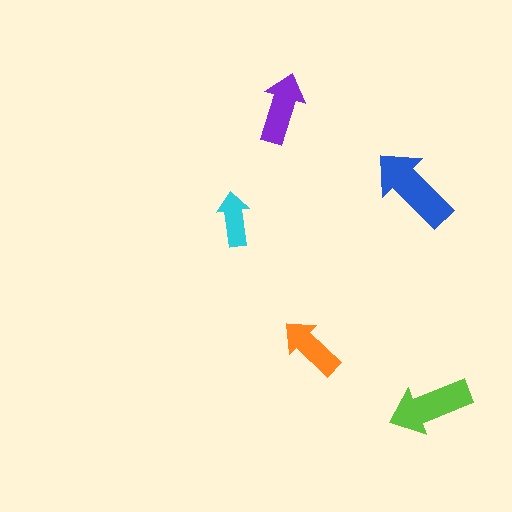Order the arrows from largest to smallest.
the blue one, the lime one, the purple one, the orange one, the cyan one.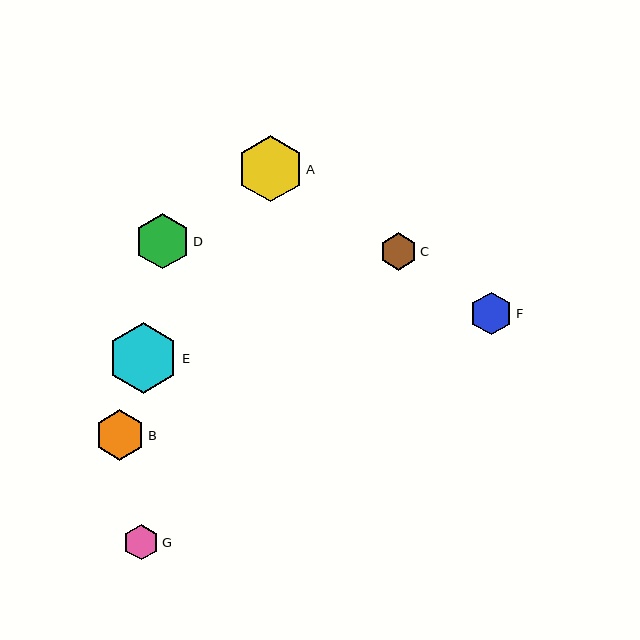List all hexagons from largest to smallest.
From largest to smallest: E, A, D, B, F, C, G.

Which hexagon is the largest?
Hexagon E is the largest with a size of approximately 71 pixels.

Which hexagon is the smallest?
Hexagon G is the smallest with a size of approximately 35 pixels.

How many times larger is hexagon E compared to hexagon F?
Hexagon E is approximately 1.7 times the size of hexagon F.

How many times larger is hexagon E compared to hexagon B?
Hexagon E is approximately 1.4 times the size of hexagon B.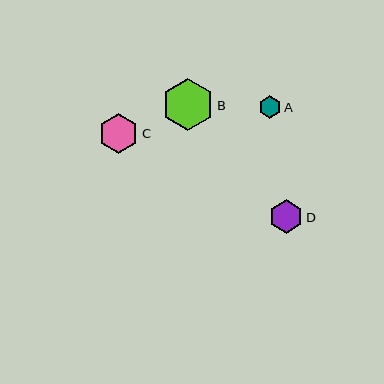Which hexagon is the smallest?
Hexagon A is the smallest with a size of approximately 22 pixels.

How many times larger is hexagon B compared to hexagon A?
Hexagon B is approximately 2.4 times the size of hexagon A.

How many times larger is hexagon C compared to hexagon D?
Hexagon C is approximately 1.2 times the size of hexagon D.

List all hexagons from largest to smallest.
From largest to smallest: B, C, D, A.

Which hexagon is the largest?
Hexagon B is the largest with a size of approximately 53 pixels.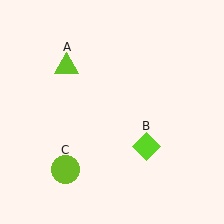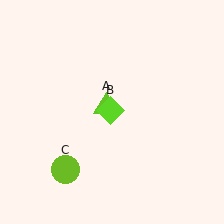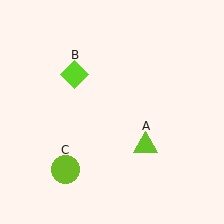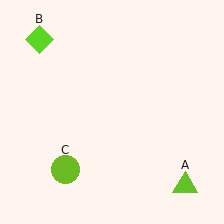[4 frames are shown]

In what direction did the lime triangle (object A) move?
The lime triangle (object A) moved down and to the right.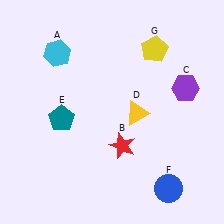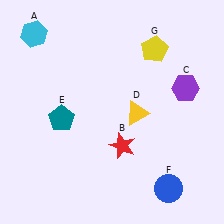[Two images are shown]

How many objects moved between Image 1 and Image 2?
1 object moved between the two images.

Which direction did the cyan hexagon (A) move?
The cyan hexagon (A) moved left.